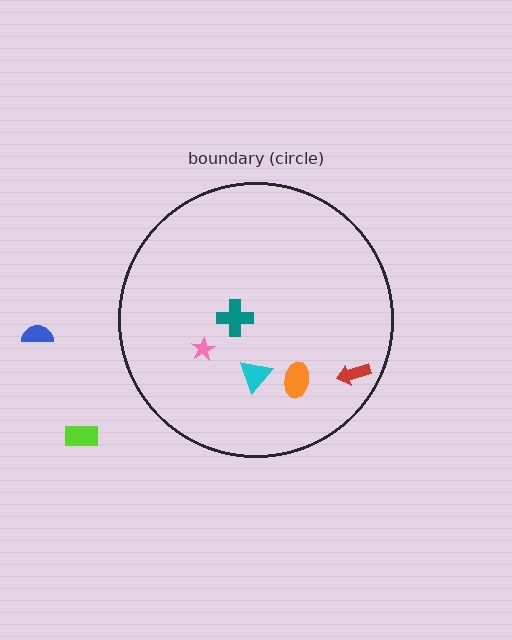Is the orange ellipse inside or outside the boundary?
Inside.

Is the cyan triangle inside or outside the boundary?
Inside.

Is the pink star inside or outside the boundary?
Inside.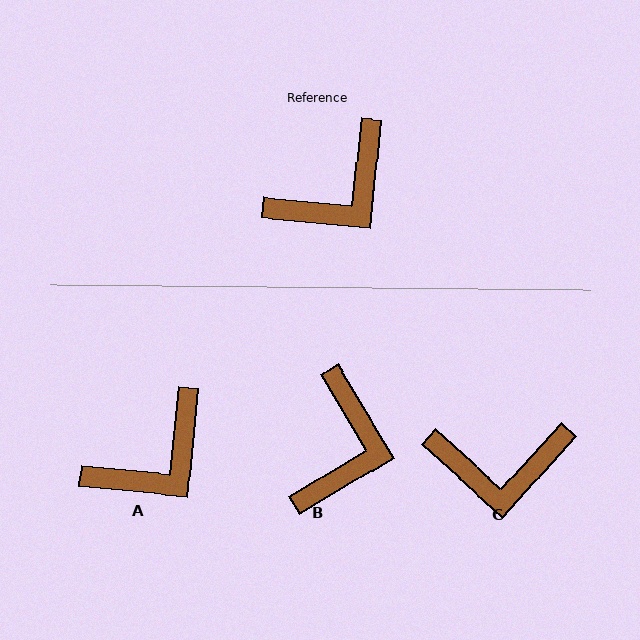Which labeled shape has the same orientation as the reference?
A.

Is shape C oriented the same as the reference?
No, it is off by about 36 degrees.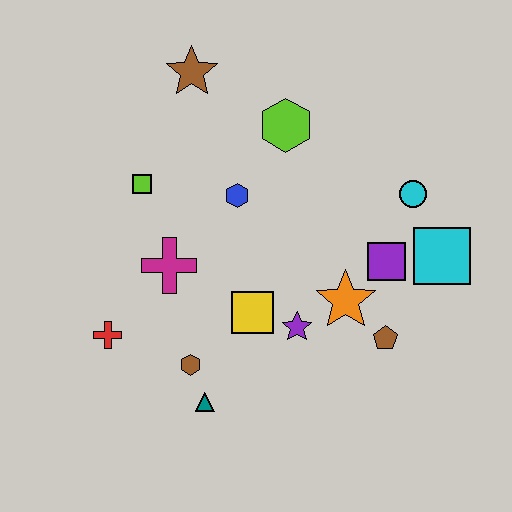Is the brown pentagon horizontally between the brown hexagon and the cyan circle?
Yes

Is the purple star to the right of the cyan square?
No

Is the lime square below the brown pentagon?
No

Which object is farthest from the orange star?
The brown star is farthest from the orange star.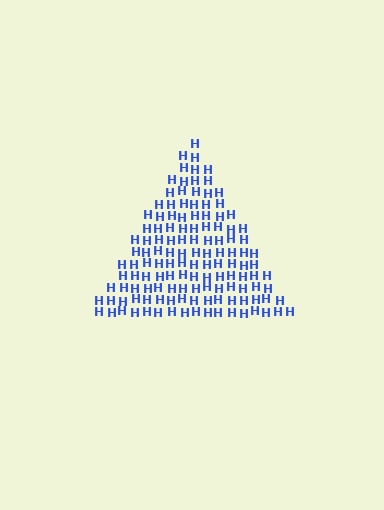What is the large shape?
The large shape is a triangle.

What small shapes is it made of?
It is made of small letter H's.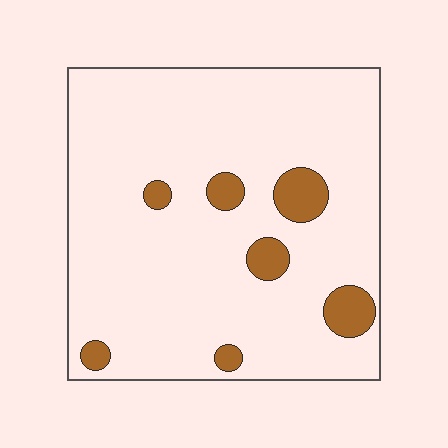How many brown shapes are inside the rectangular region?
7.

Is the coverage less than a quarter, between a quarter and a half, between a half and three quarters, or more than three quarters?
Less than a quarter.